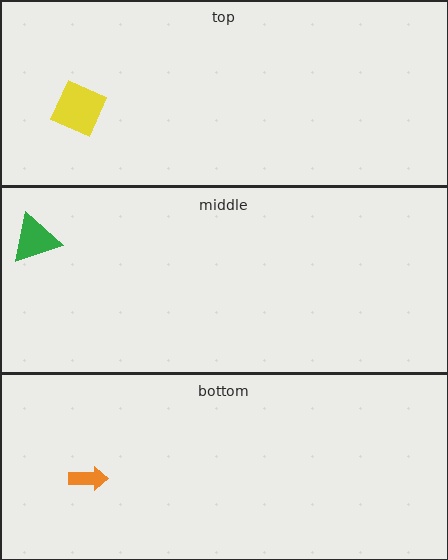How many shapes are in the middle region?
1.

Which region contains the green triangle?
The middle region.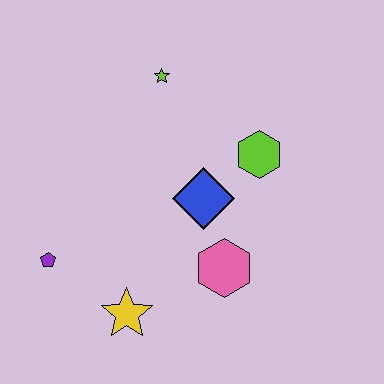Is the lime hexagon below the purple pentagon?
No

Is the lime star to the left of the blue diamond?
Yes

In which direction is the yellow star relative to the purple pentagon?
The yellow star is to the right of the purple pentagon.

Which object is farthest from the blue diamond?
The purple pentagon is farthest from the blue diamond.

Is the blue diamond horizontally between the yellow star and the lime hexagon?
Yes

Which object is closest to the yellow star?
The purple pentagon is closest to the yellow star.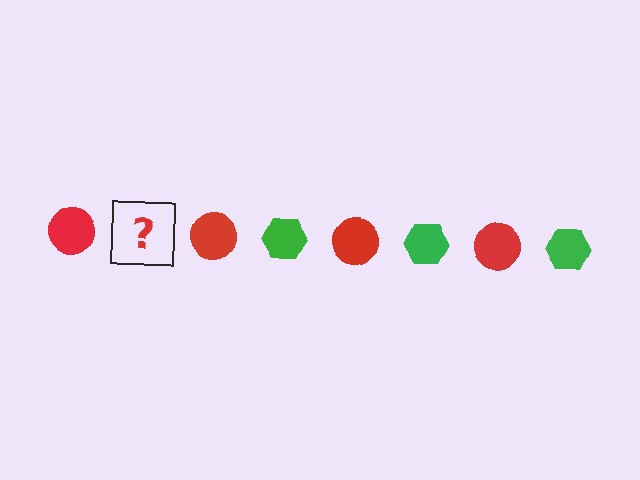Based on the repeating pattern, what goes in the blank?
The blank should be a green hexagon.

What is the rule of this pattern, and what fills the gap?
The rule is that the pattern alternates between red circle and green hexagon. The gap should be filled with a green hexagon.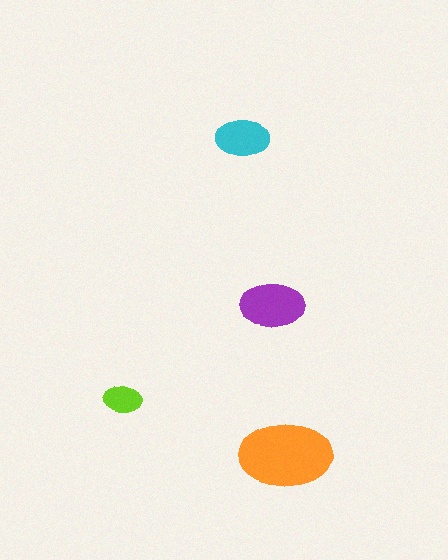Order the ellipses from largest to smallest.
the orange one, the purple one, the cyan one, the lime one.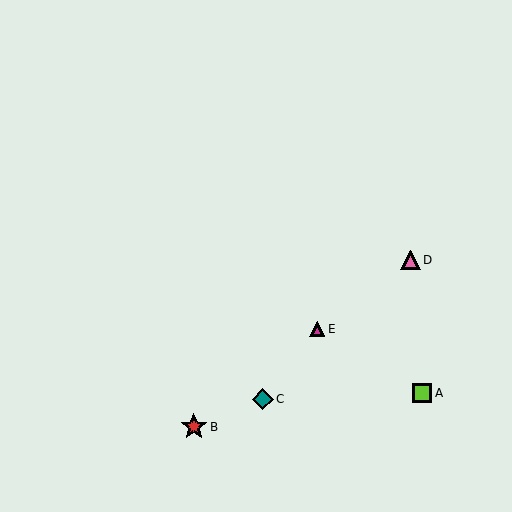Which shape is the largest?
The red star (labeled B) is the largest.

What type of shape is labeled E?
Shape E is a magenta triangle.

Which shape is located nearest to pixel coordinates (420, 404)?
The lime square (labeled A) at (422, 393) is nearest to that location.